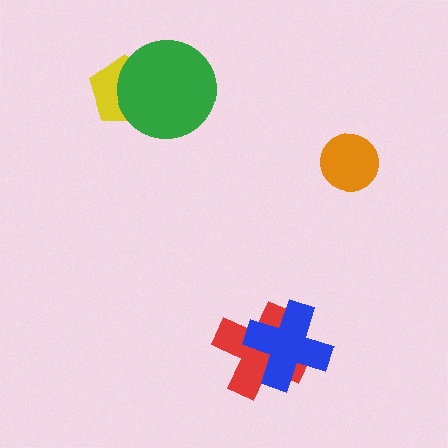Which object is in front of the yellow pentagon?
The green circle is in front of the yellow pentagon.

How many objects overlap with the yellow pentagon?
1 object overlaps with the yellow pentagon.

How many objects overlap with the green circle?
1 object overlaps with the green circle.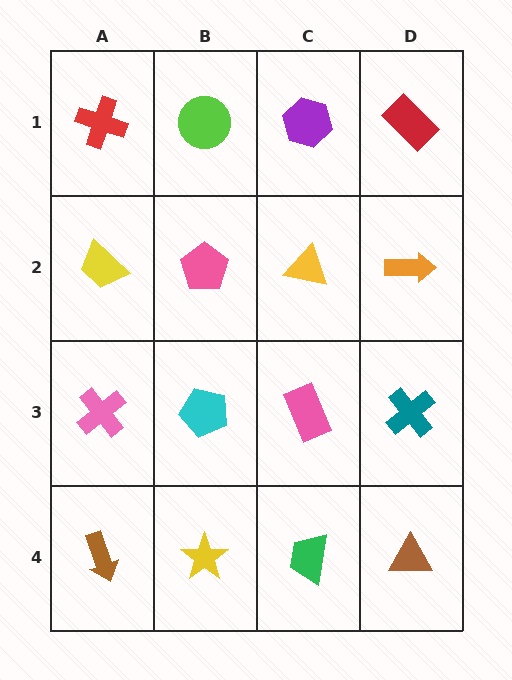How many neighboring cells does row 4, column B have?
3.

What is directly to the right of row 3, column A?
A cyan pentagon.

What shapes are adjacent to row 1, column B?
A pink pentagon (row 2, column B), a red cross (row 1, column A), a purple hexagon (row 1, column C).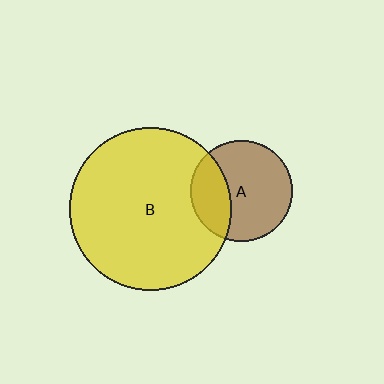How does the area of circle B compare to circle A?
Approximately 2.6 times.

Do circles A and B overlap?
Yes.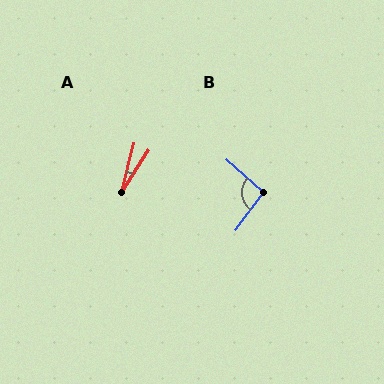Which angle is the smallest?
A, at approximately 19 degrees.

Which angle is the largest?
B, at approximately 95 degrees.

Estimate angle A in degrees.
Approximately 19 degrees.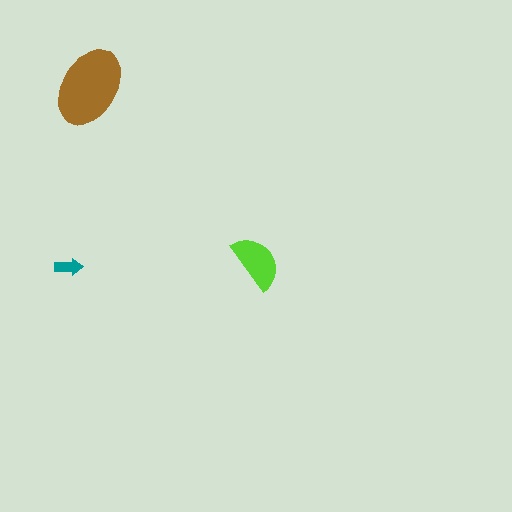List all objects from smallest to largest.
The teal arrow, the lime semicircle, the brown ellipse.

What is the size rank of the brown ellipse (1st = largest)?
1st.